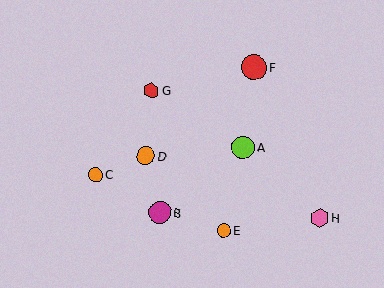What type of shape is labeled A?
Shape A is a lime circle.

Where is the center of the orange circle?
The center of the orange circle is at (223, 231).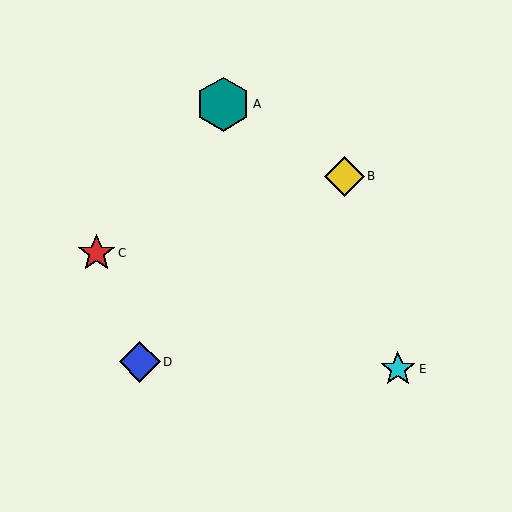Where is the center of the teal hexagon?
The center of the teal hexagon is at (223, 104).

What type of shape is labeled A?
Shape A is a teal hexagon.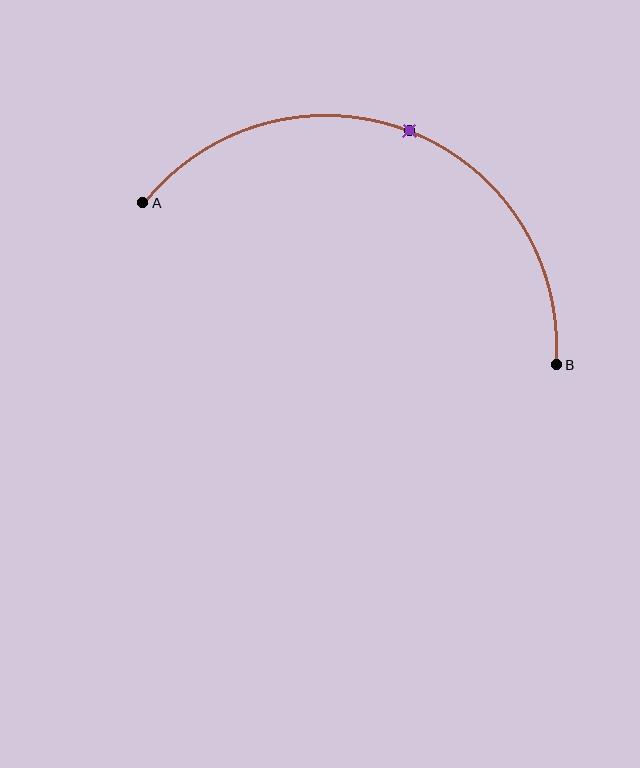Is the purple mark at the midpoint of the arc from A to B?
Yes. The purple mark lies on the arc at equal arc-length from both A and B — it is the arc midpoint.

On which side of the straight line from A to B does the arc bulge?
The arc bulges above the straight line connecting A and B.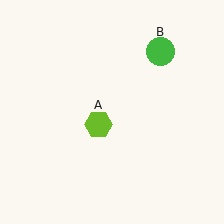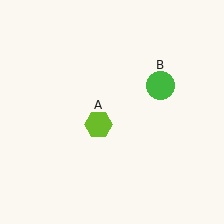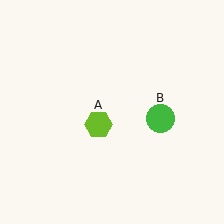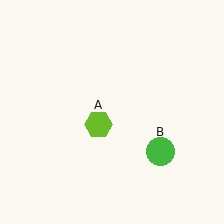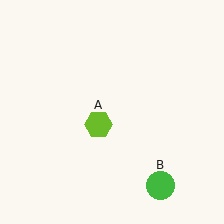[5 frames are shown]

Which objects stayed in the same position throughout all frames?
Lime hexagon (object A) remained stationary.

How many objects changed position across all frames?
1 object changed position: green circle (object B).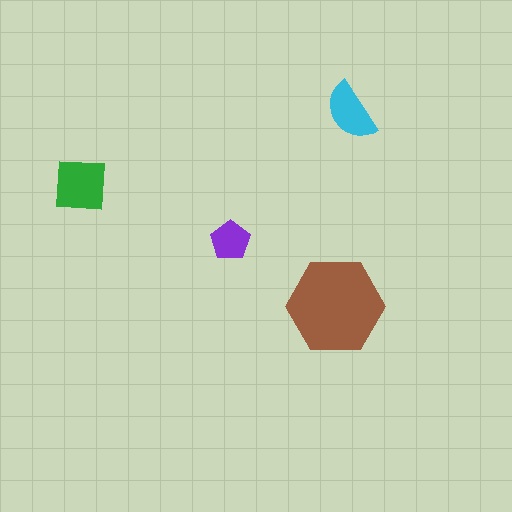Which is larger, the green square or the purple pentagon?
The green square.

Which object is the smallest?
The purple pentagon.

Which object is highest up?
The cyan semicircle is topmost.